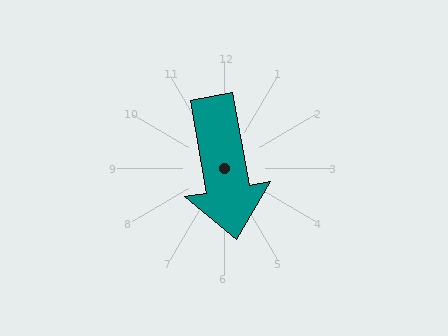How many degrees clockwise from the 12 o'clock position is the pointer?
Approximately 170 degrees.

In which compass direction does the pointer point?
South.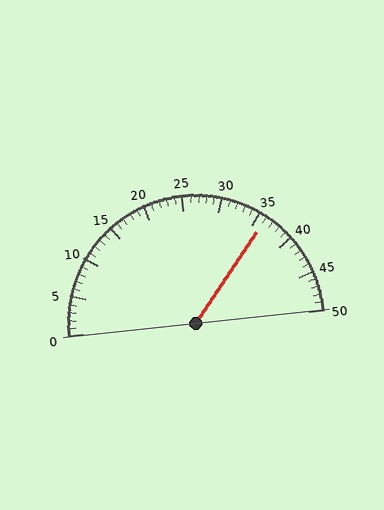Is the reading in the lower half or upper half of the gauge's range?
The reading is in the upper half of the range (0 to 50).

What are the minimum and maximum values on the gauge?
The gauge ranges from 0 to 50.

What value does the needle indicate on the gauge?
The needle indicates approximately 36.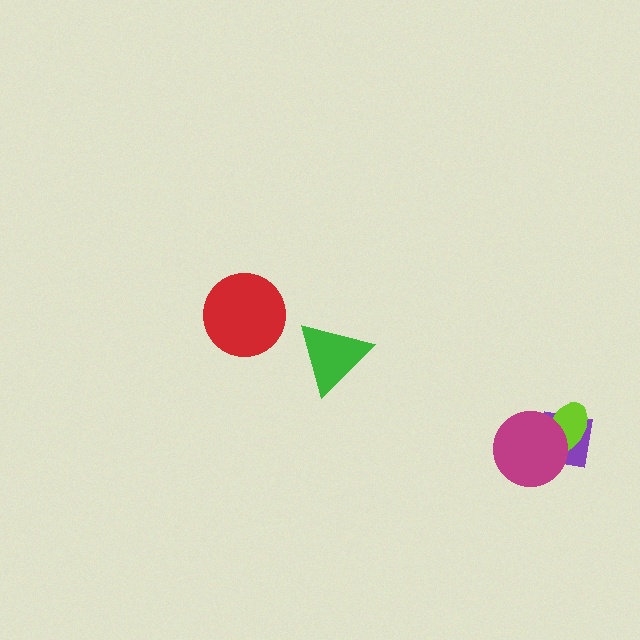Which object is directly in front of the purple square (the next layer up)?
The lime ellipse is directly in front of the purple square.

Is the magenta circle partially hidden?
No, no other shape covers it.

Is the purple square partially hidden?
Yes, it is partially covered by another shape.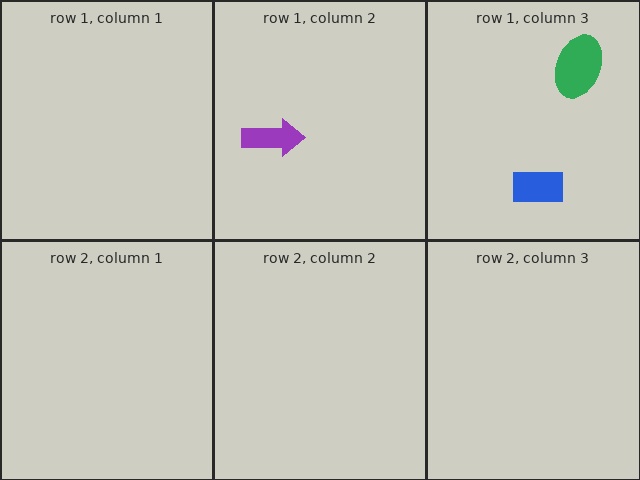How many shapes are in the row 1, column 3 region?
2.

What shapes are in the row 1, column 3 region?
The green ellipse, the blue rectangle.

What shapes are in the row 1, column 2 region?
The purple arrow.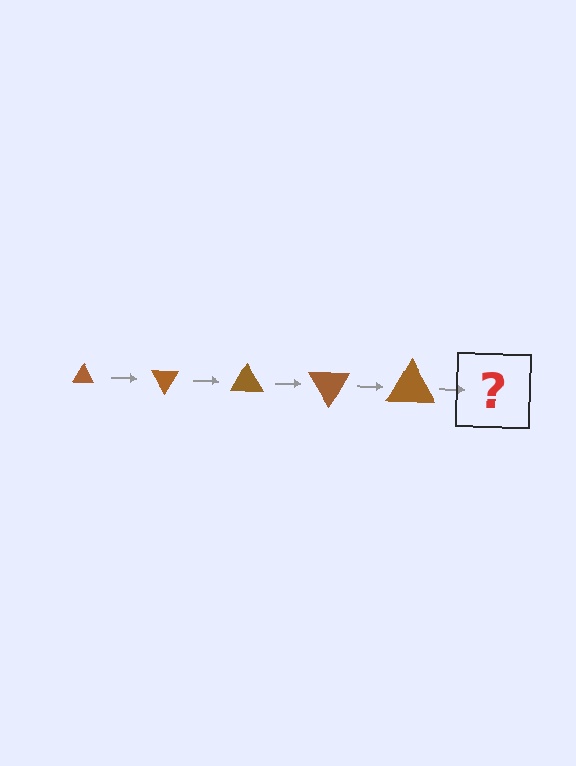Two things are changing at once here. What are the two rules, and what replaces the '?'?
The two rules are that the triangle grows larger each step and it rotates 60 degrees each step. The '?' should be a triangle, larger than the previous one and rotated 300 degrees from the start.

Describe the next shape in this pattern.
It should be a triangle, larger than the previous one and rotated 300 degrees from the start.